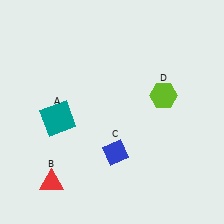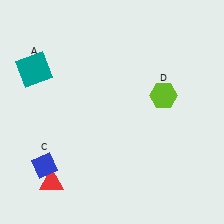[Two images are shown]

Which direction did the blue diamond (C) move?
The blue diamond (C) moved left.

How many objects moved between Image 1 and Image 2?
2 objects moved between the two images.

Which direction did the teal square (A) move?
The teal square (A) moved up.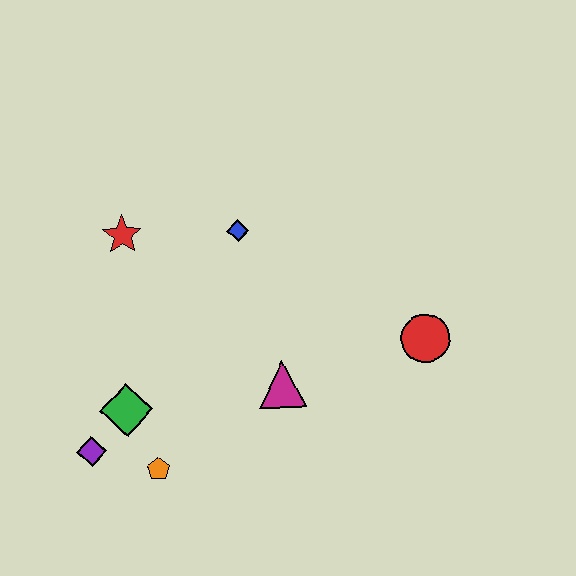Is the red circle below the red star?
Yes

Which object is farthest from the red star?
The red circle is farthest from the red star.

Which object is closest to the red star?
The blue diamond is closest to the red star.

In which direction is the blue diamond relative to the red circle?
The blue diamond is to the left of the red circle.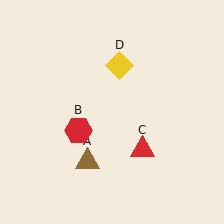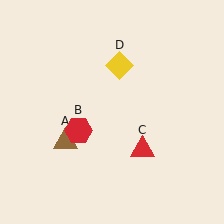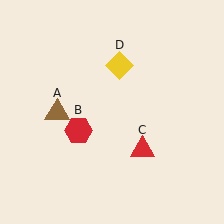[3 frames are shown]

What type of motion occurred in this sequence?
The brown triangle (object A) rotated clockwise around the center of the scene.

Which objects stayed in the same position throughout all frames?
Red hexagon (object B) and red triangle (object C) and yellow diamond (object D) remained stationary.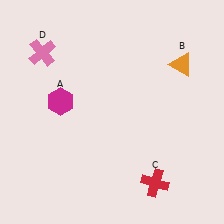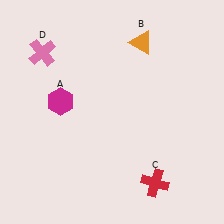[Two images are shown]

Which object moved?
The orange triangle (B) moved left.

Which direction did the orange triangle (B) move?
The orange triangle (B) moved left.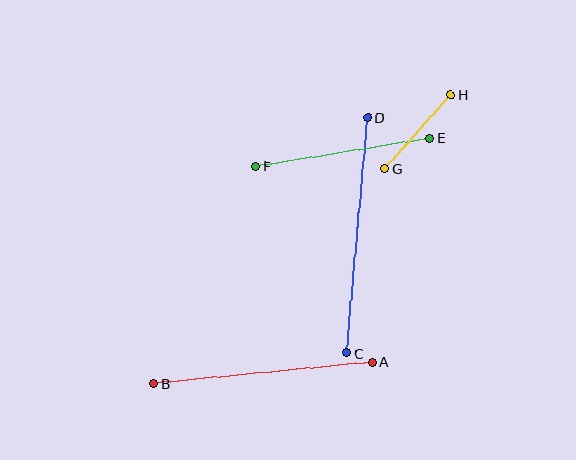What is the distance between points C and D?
The distance is approximately 237 pixels.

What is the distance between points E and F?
The distance is approximately 176 pixels.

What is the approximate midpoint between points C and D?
The midpoint is at approximately (357, 235) pixels.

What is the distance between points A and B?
The distance is approximately 220 pixels.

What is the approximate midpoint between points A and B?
The midpoint is at approximately (263, 373) pixels.